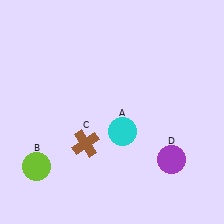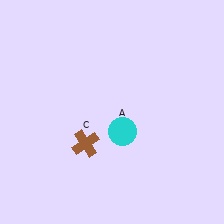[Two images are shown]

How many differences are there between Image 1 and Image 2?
There are 2 differences between the two images.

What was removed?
The purple circle (D), the lime circle (B) were removed in Image 2.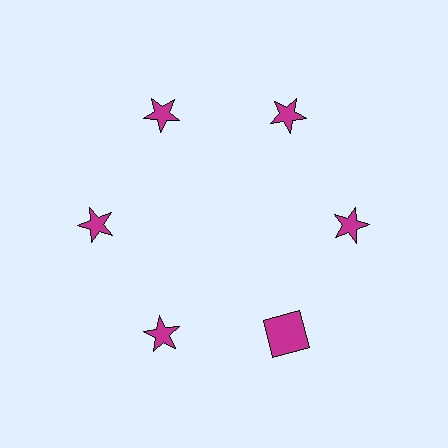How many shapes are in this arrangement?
There are 6 shapes arranged in a ring pattern.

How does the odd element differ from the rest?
It has a different shape: square instead of star.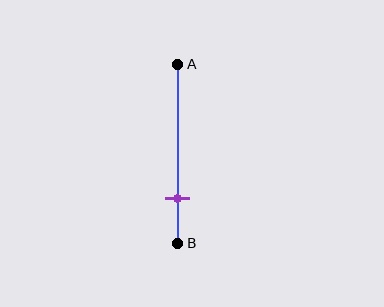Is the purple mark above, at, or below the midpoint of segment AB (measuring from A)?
The purple mark is below the midpoint of segment AB.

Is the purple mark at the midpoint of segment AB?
No, the mark is at about 75% from A, not at the 50% midpoint.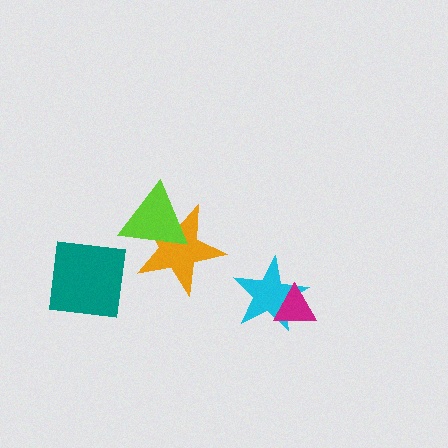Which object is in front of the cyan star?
The magenta triangle is in front of the cyan star.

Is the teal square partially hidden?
No, no other shape covers it.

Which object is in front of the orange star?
The lime triangle is in front of the orange star.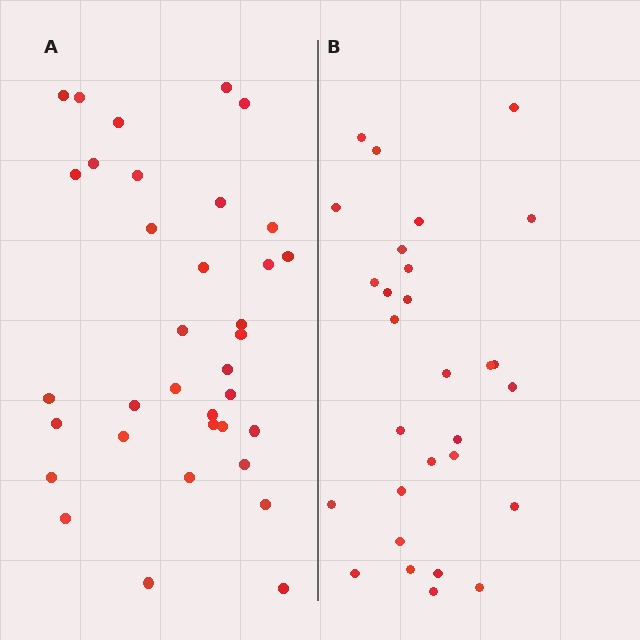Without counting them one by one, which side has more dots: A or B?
Region A (the left region) has more dots.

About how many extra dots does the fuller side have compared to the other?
Region A has about 6 more dots than region B.